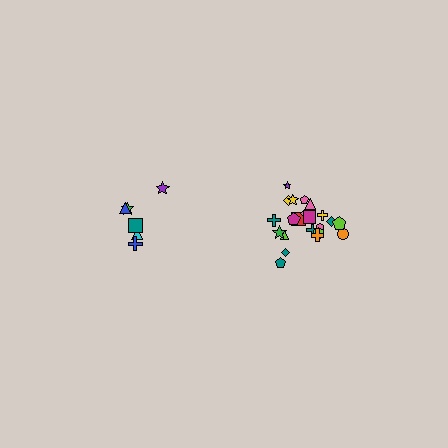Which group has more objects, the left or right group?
The right group.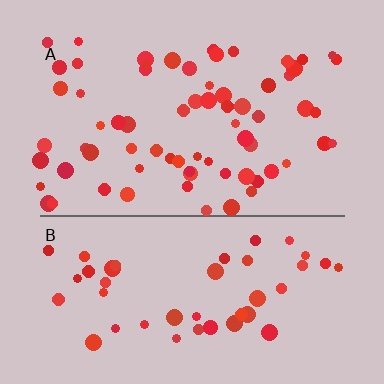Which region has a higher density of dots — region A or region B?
A (the top).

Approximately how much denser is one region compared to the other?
Approximately 1.5× — region A over region B.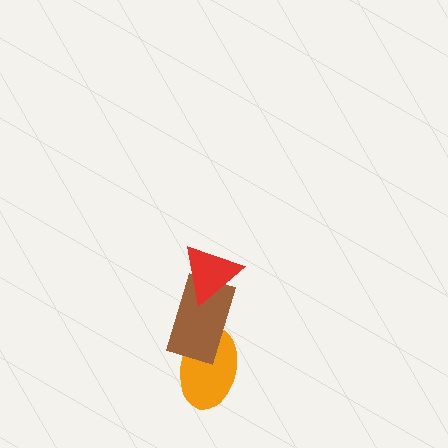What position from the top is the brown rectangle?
The brown rectangle is 2nd from the top.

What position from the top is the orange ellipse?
The orange ellipse is 3rd from the top.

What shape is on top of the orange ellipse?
The brown rectangle is on top of the orange ellipse.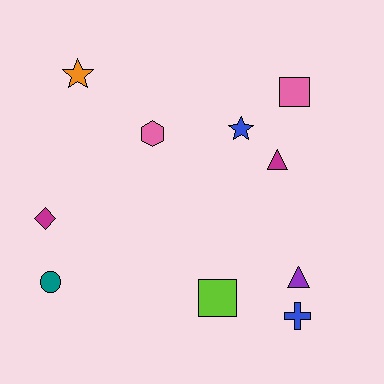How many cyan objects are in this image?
There are no cyan objects.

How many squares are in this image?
There are 2 squares.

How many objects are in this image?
There are 10 objects.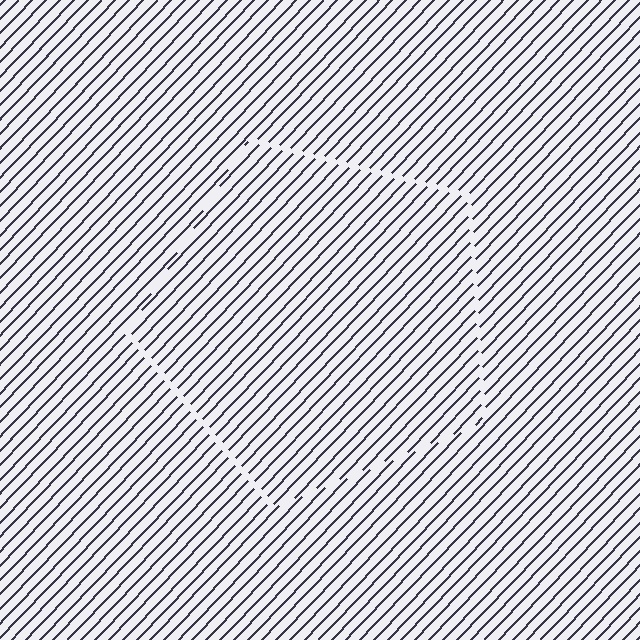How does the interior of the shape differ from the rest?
The interior of the shape contains the same grating, shifted by half a period — the contour is defined by the phase discontinuity where line-ends from the inner and outer gratings abut.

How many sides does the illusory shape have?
5 sides — the line-ends trace a pentagon.